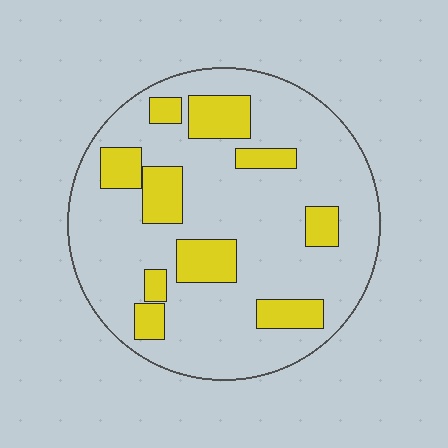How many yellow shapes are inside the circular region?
10.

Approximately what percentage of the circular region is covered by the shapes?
Approximately 20%.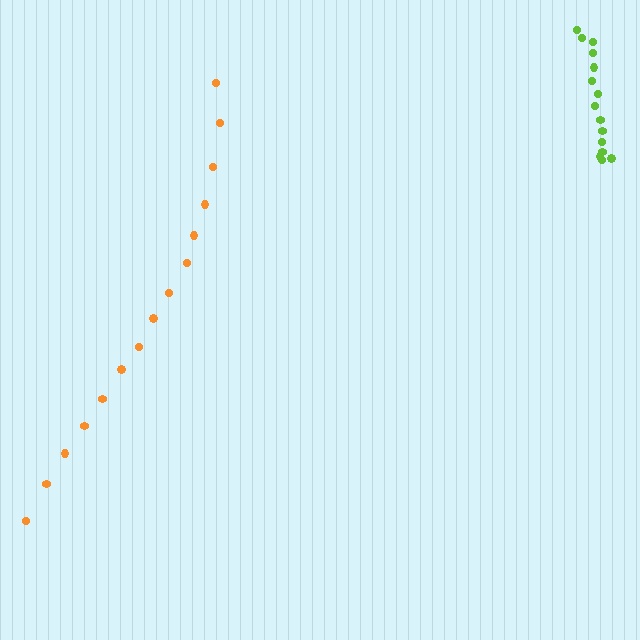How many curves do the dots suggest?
There are 2 distinct paths.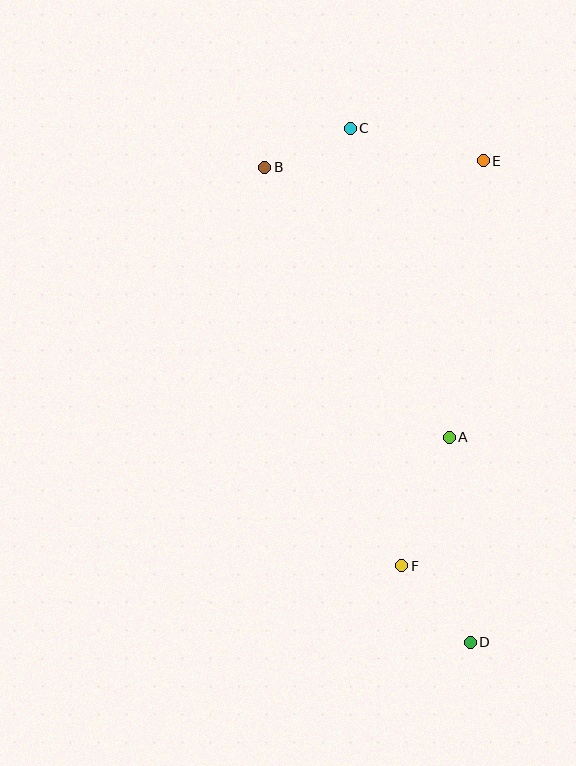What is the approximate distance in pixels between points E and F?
The distance between E and F is approximately 413 pixels.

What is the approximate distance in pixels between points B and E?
The distance between B and E is approximately 219 pixels.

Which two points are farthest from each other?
Points C and D are farthest from each other.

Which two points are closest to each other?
Points B and C are closest to each other.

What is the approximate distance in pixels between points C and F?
The distance between C and F is approximately 440 pixels.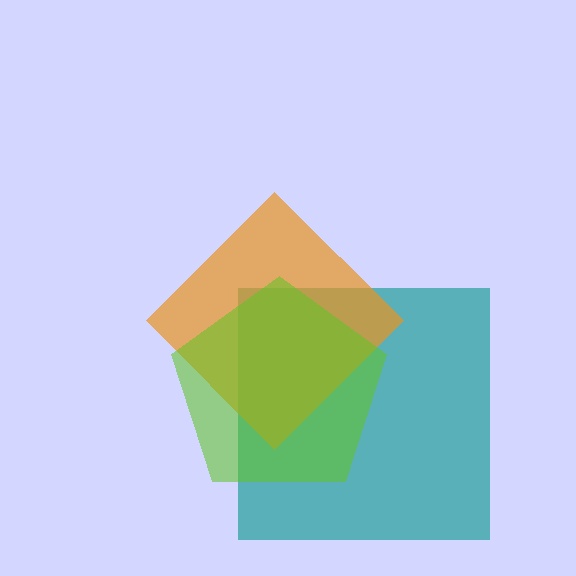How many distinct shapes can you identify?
There are 3 distinct shapes: a teal square, an orange diamond, a lime pentagon.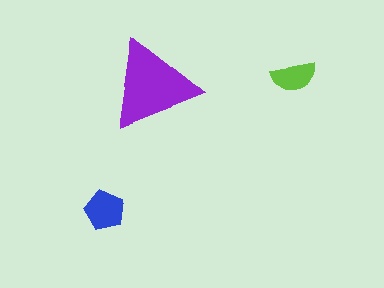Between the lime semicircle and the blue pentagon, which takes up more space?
The blue pentagon.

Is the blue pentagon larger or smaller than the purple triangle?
Smaller.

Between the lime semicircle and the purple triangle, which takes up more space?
The purple triangle.